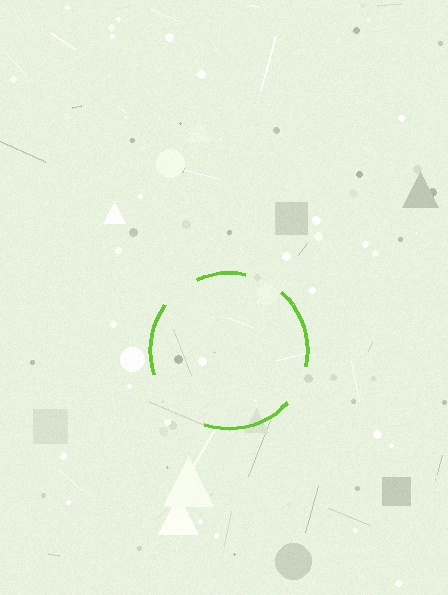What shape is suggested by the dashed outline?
The dashed outline suggests a circle.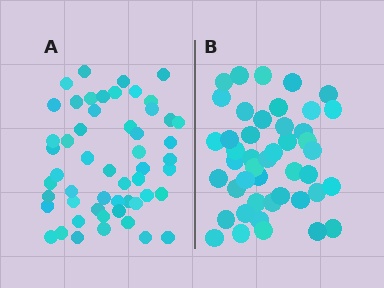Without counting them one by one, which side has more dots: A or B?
Region A (the left region) has more dots.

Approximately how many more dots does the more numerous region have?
Region A has roughly 8 or so more dots than region B.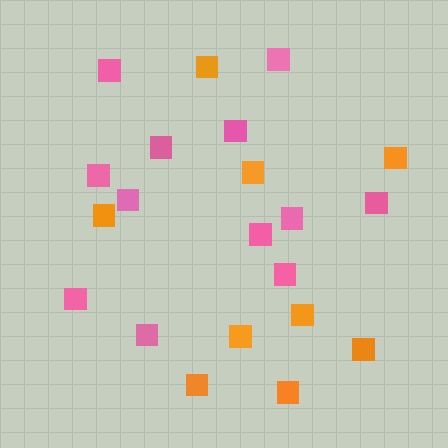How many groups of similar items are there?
There are 2 groups: one group of pink squares (12) and one group of orange squares (9).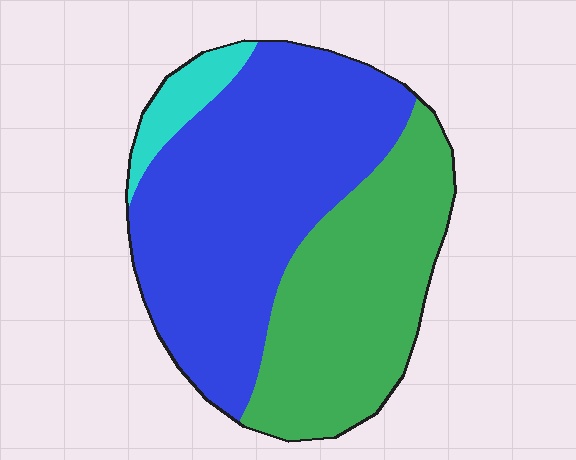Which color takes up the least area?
Cyan, at roughly 5%.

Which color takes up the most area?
Blue, at roughly 55%.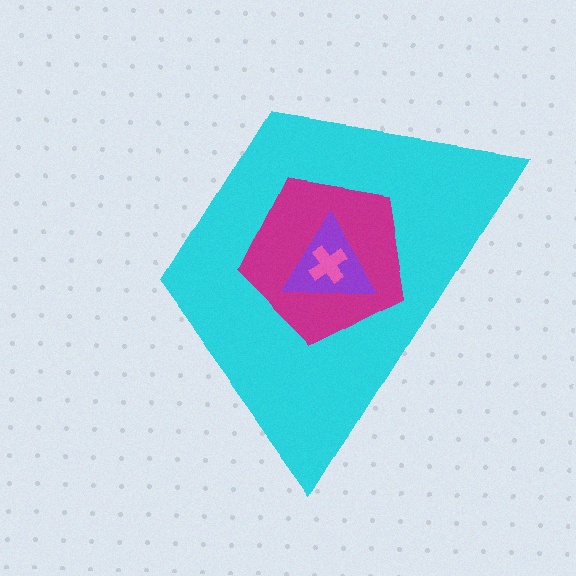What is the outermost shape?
The cyan trapezoid.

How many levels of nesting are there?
4.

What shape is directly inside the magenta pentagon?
The purple triangle.